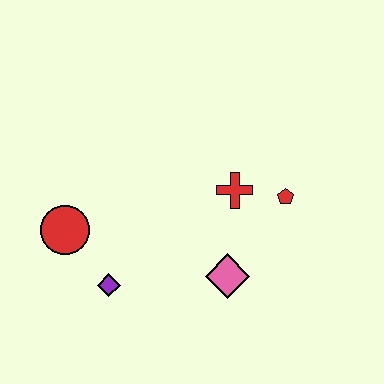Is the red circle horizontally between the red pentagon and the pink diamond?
No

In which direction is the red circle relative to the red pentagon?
The red circle is to the left of the red pentagon.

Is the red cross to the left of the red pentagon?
Yes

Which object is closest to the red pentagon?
The red cross is closest to the red pentagon.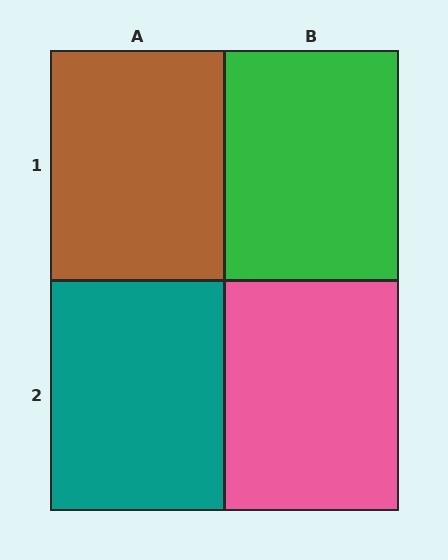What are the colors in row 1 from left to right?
Brown, green.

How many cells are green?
1 cell is green.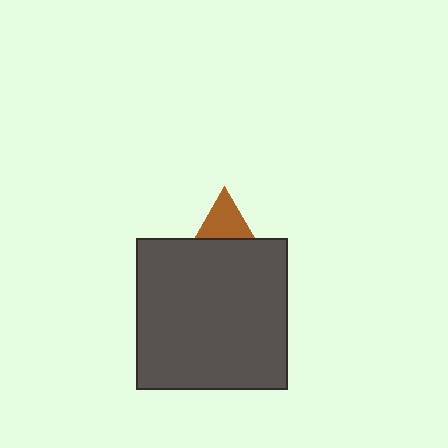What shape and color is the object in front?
The object in front is a dark gray square.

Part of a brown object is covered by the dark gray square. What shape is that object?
It is a triangle.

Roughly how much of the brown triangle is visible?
A small part of it is visible (roughly 36%).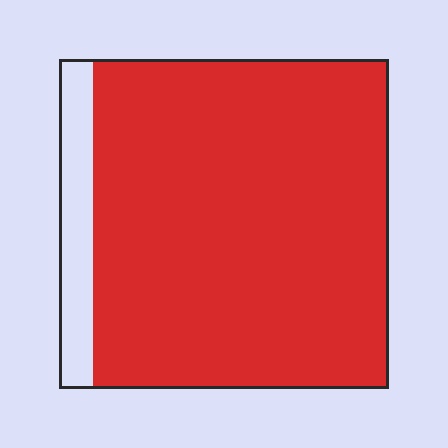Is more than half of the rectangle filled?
Yes.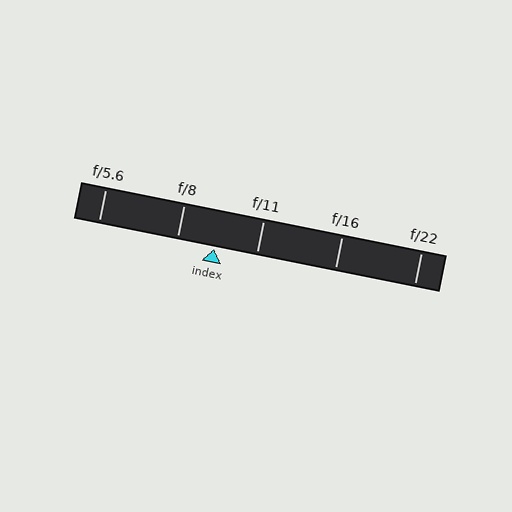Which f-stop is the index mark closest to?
The index mark is closest to f/8.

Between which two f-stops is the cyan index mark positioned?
The index mark is between f/8 and f/11.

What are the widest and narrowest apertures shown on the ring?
The widest aperture shown is f/5.6 and the narrowest is f/22.